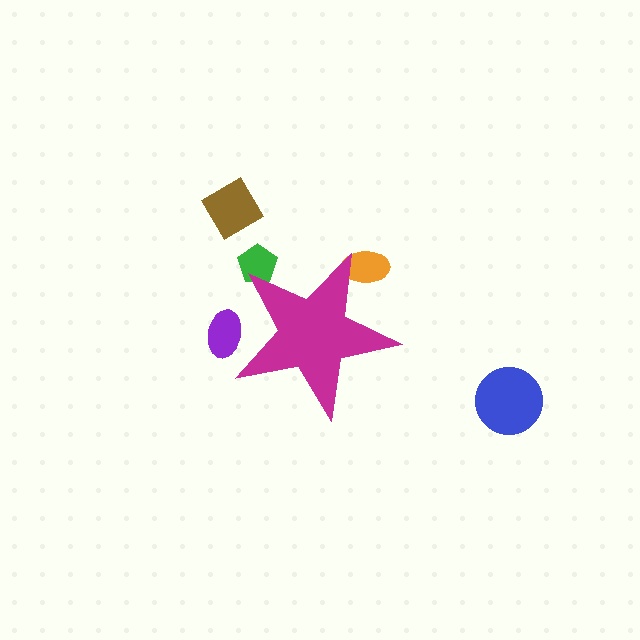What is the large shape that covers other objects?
A magenta star.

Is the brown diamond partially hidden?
No, the brown diamond is fully visible.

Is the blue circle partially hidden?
No, the blue circle is fully visible.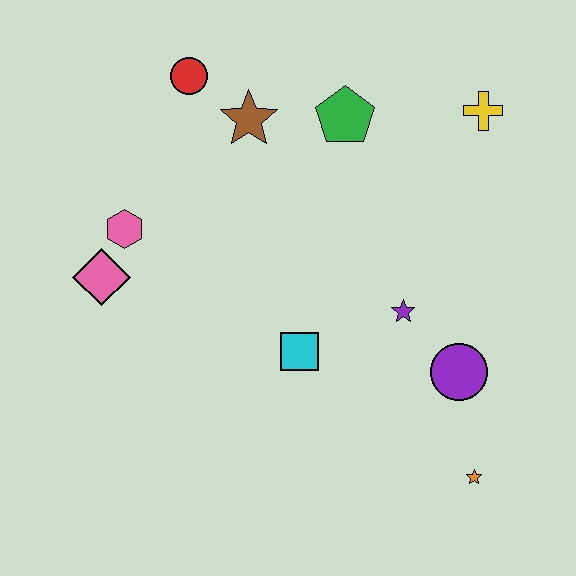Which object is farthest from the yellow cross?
The pink diamond is farthest from the yellow cross.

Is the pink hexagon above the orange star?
Yes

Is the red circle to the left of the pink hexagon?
No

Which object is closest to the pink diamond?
The pink hexagon is closest to the pink diamond.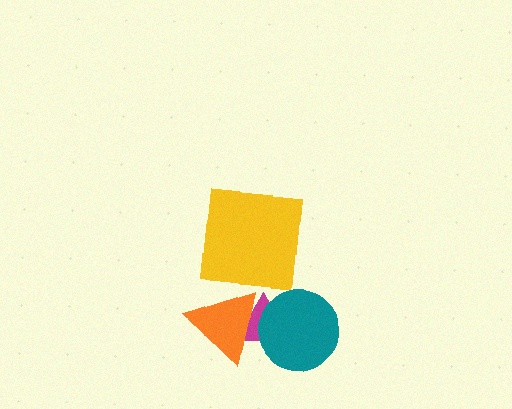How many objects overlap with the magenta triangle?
2 objects overlap with the magenta triangle.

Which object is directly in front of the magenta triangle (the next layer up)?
The teal circle is directly in front of the magenta triangle.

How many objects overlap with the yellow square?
0 objects overlap with the yellow square.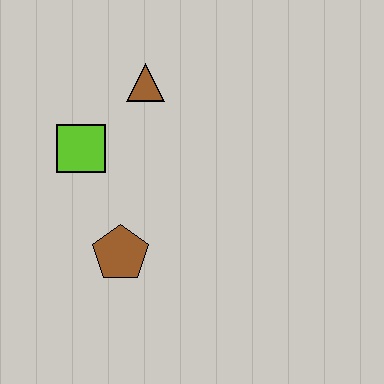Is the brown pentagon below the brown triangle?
Yes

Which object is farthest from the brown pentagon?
The brown triangle is farthest from the brown pentagon.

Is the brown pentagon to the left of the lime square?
No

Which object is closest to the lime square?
The brown triangle is closest to the lime square.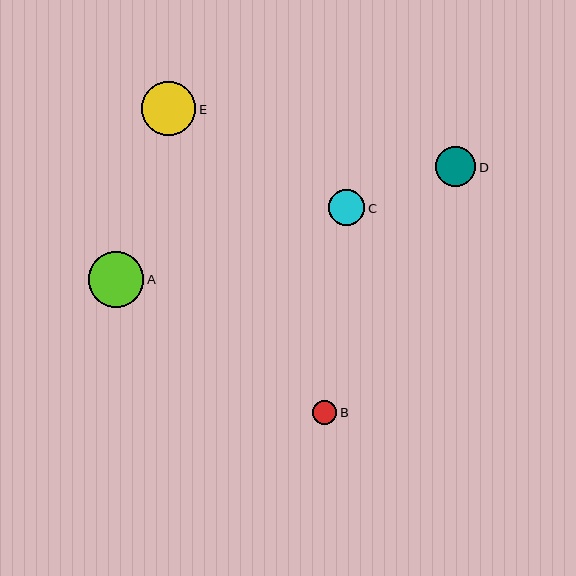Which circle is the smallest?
Circle B is the smallest with a size of approximately 24 pixels.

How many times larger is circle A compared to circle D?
Circle A is approximately 1.4 times the size of circle D.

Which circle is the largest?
Circle A is the largest with a size of approximately 56 pixels.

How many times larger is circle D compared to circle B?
Circle D is approximately 1.6 times the size of circle B.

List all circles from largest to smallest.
From largest to smallest: A, E, D, C, B.